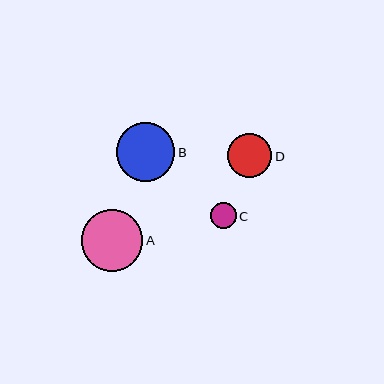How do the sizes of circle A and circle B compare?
Circle A and circle B are approximately the same size.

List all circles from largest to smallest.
From largest to smallest: A, B, D, C.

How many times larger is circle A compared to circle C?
Circle A is approximately 2.3 times the size of circle C.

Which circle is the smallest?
Circle C is the smallest with a size of approximately 26 pixels.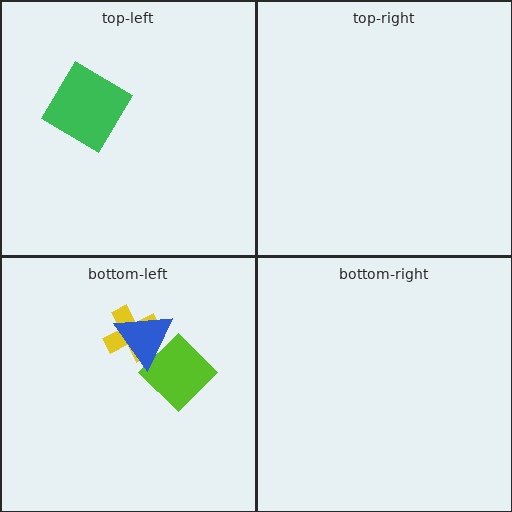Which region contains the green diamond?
The top-left region.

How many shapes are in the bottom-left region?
3.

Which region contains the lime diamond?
The bottom-left region.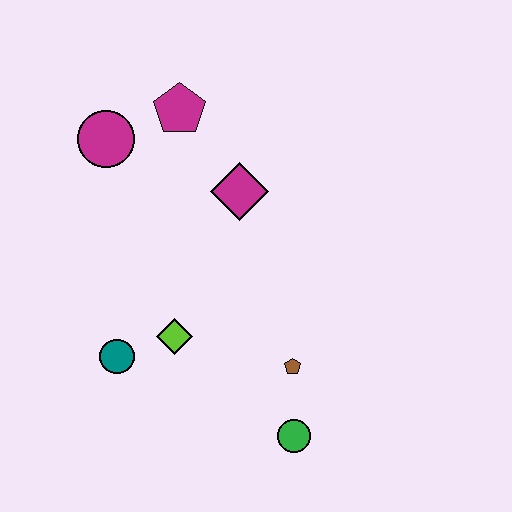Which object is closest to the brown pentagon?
The green circle is closest to the brown pentagon.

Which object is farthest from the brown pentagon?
The magenta circle is farthest from the brown pentagon.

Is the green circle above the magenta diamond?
No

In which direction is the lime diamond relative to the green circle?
The lime diamond is to the left of the green circle.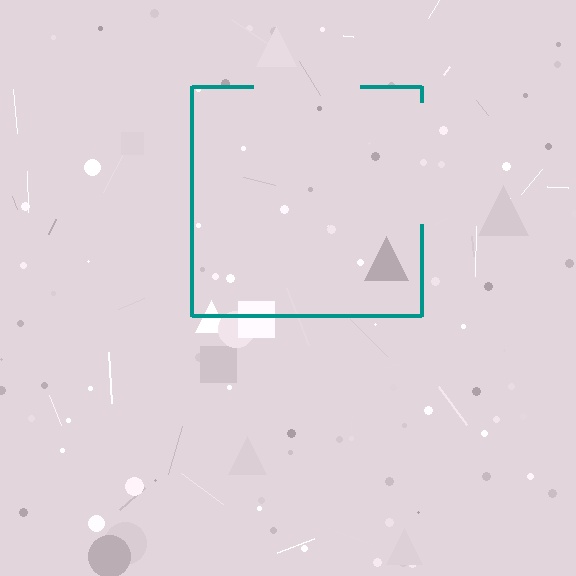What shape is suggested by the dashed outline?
The dashed outline suggests a square.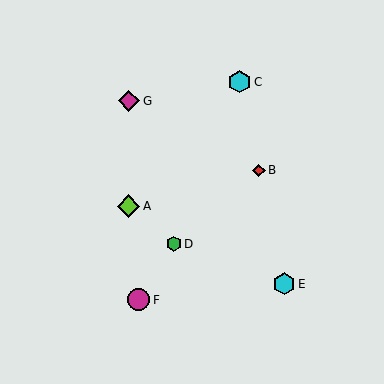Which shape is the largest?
The lime diamond (labeled A) is the largest.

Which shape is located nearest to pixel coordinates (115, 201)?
The lime diamond (labeled A) at (129, 206) is nearest to that location.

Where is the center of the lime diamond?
The center of the lime diamond is at (129, 206).